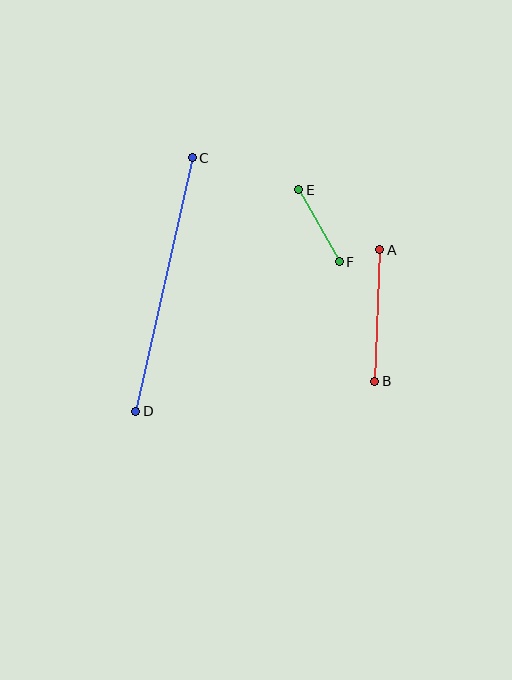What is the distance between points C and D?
The distance is approximately 260 pixels.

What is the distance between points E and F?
The distance is approximately 83 pixels.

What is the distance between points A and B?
The distance is approximately 132 pixels.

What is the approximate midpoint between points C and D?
The midpoint is at approximately (164, 285) pixels.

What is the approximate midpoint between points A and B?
The midpoint is at approximately (377, 316) pixels.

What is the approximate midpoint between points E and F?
The midpoint is at approximately (319, 226) pixels.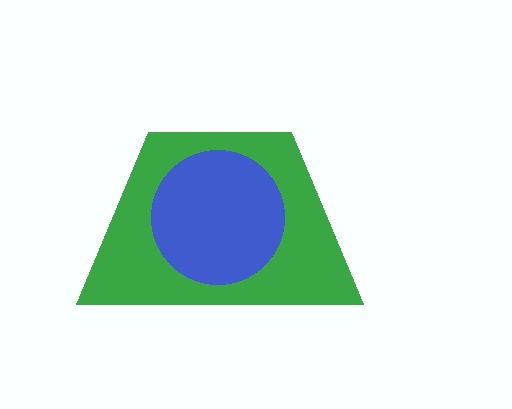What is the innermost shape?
The blue circle.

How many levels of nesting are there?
2.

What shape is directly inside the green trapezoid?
The blue circle.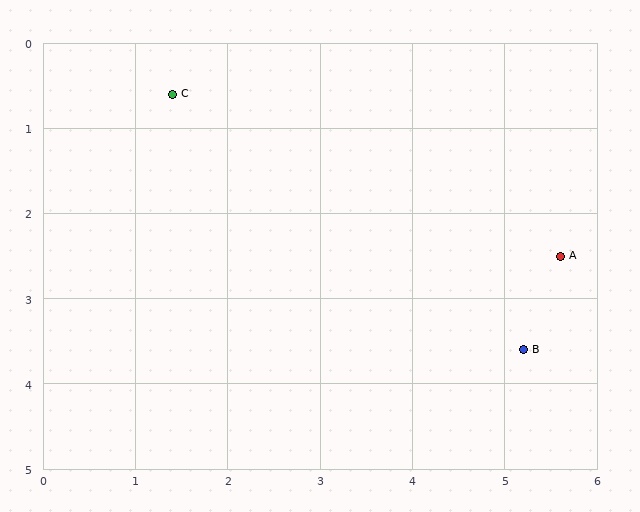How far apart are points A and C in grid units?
Points A and C are about 4.6 grid units apart.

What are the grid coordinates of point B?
Point B is at approximately (5.2, 3.6).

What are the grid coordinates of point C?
Point C is at approximately (1.4, 0.6).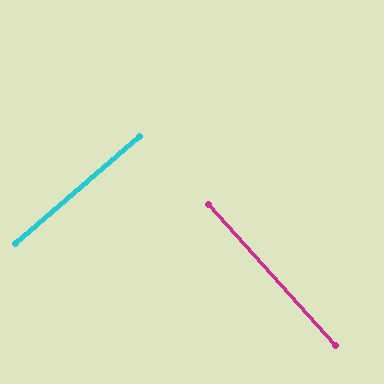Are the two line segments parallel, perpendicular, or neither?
Perpendicular — they meet at approximately 89°.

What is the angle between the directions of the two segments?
Approximately 89 degrees.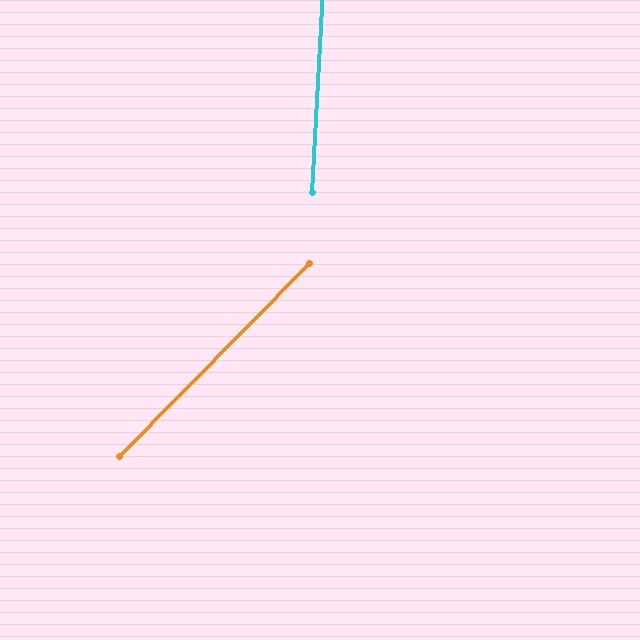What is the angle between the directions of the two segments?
Approximately 41 degrees.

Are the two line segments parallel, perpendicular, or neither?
Neither parallel nor perpendicular — they differ by about 41°.